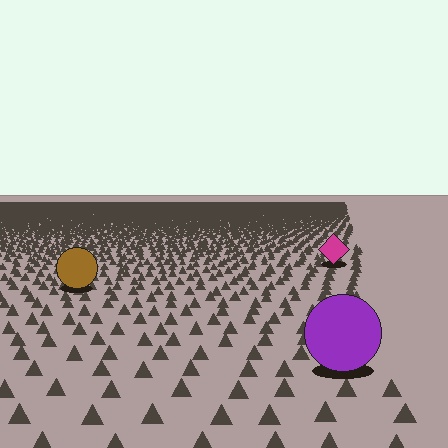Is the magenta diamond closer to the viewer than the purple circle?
No. The purple circle is closer — you can tell from the texture gradient: the ground texture is coarser near it.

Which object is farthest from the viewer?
The magenta diamond is farthest from the viewer. It appears smaller and the ground texture around it is denser.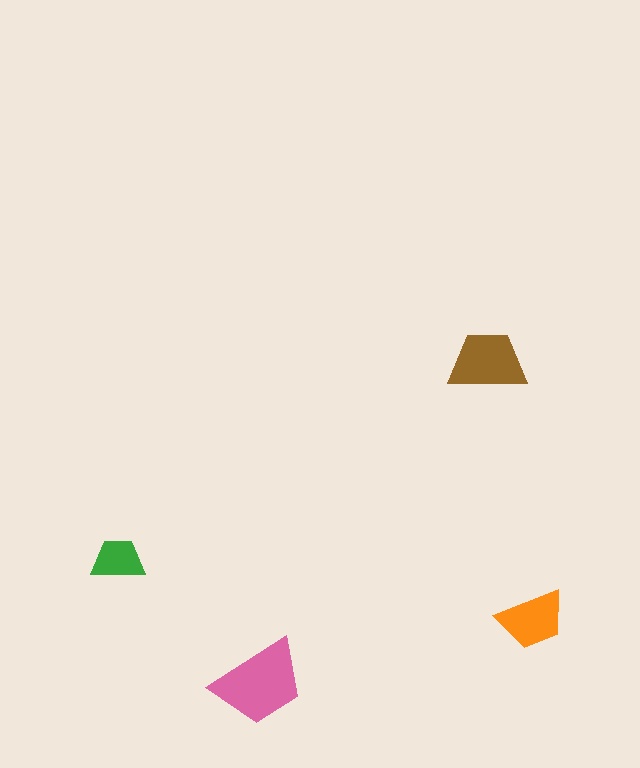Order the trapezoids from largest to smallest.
the pink one, the brown one, the orange one, the green one.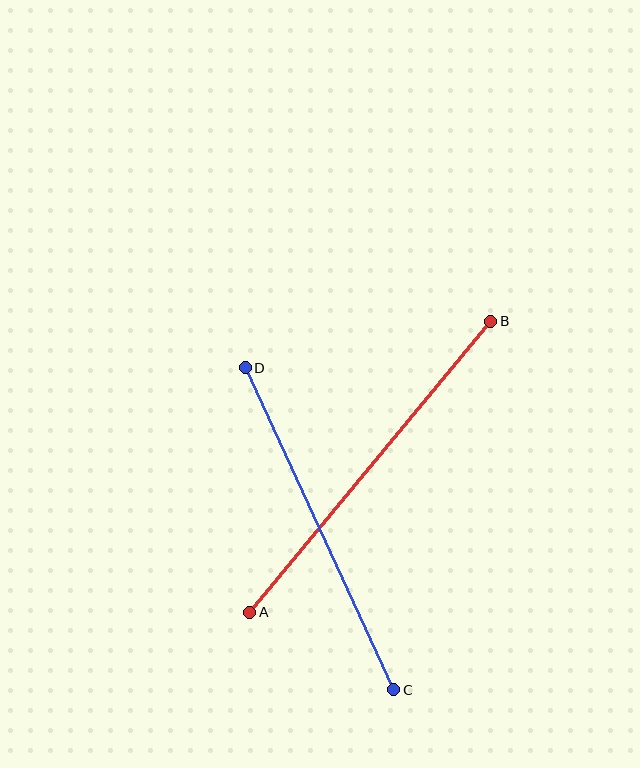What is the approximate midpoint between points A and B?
The midpoint is at approximately (370, 467) pixels.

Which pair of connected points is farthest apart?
Points A and B are farthest apart.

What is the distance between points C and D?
The distance is approximately 354 pixels.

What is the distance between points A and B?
The distance is approximately 378 pixels.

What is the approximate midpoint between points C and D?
The midpoint is at approximately (320, 529) pixels.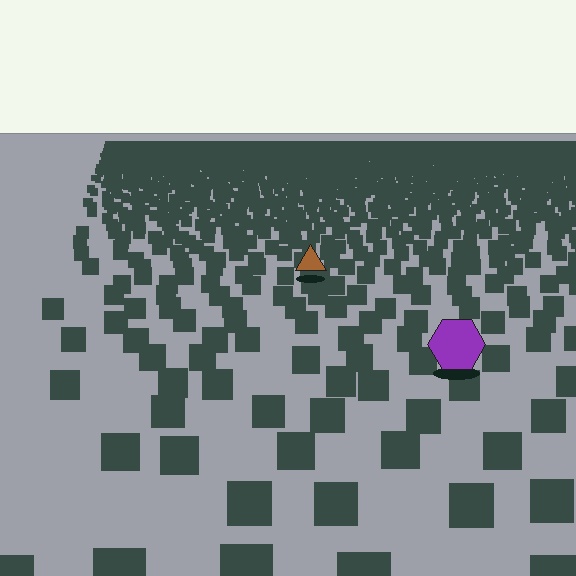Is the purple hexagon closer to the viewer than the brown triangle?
Yes. The purple hexagon is closer — you can tell from the texture gradient: the ground texture is coarser near it.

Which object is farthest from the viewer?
The brown triangle is farthest from the viewer. It appears smaller and the ground texture around it is denser.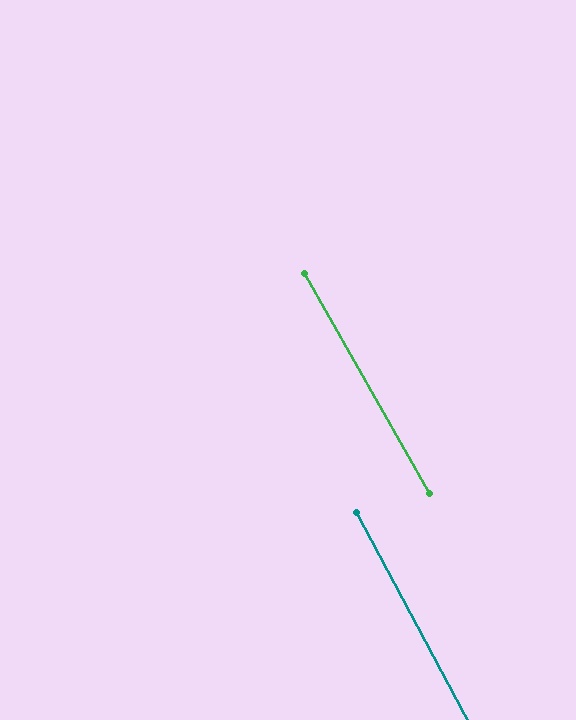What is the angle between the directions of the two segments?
Approximately 1 degree.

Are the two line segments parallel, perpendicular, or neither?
Parallel — their directions differ by only 1.3°.